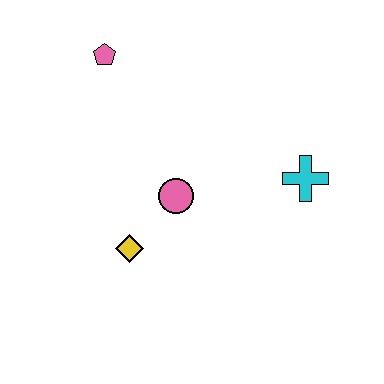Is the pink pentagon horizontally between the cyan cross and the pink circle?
No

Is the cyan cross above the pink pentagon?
No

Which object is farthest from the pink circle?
The pink pentagon is farthest from the pink circle.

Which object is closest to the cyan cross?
The pink circle is closest to the cyan cross.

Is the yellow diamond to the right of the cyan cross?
No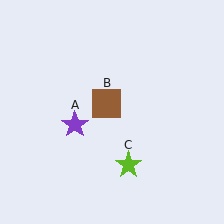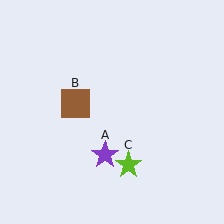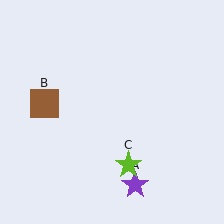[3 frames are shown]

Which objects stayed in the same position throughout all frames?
Lime star (object C) remained stationary.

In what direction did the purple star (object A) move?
The purple star (object A) moved down and to the right.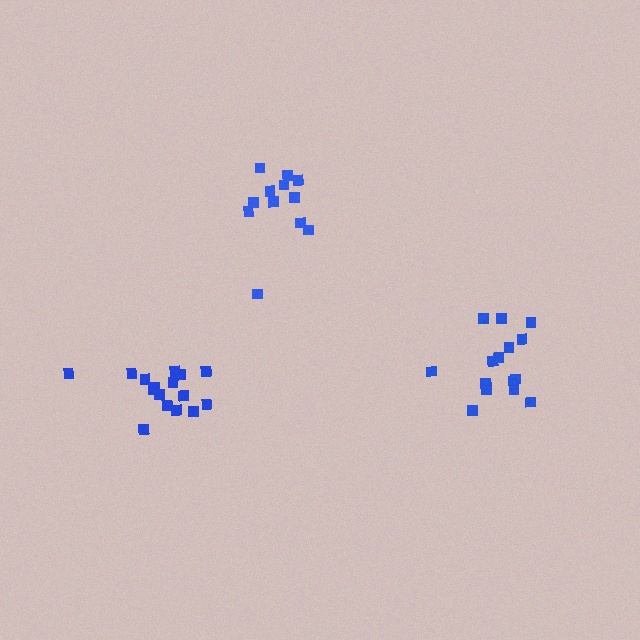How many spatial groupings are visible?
There are 3 spatial groupings.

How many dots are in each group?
Group 1: 16 dots, Group 2: 12 dots, Group 3: 16 dots (44 total).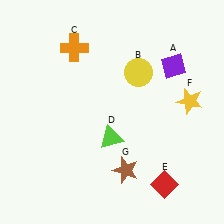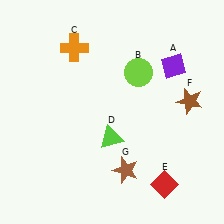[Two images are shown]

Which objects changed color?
B changed from yellow to lime. F changed from yellow to brown.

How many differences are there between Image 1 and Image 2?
There are 2 differences between the two images.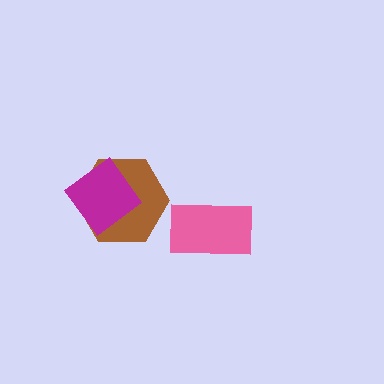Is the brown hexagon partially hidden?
Yes, it is partially covered by another shape.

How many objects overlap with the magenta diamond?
1 object overlaps with the magenta diamond.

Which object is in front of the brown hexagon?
The magenta diamond is in front of the brown hexagon.